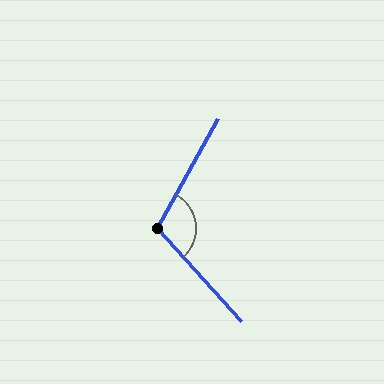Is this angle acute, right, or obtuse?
It is obtuse.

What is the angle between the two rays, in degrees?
Approximately 109 degrees.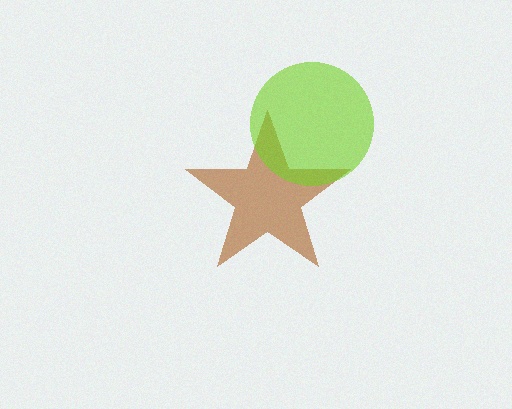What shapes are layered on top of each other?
The layered shapes are: a brown star, a lime circle.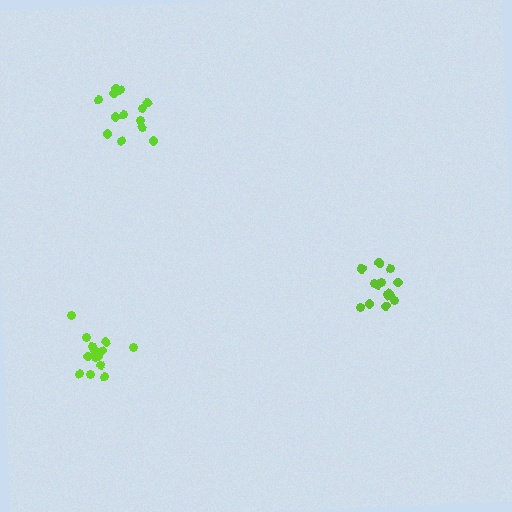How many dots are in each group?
Group 1: 15 dots, Group 2: 13 dots, Group 3: 17 dots (45 total).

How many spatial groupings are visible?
There are 3 spatial groupings.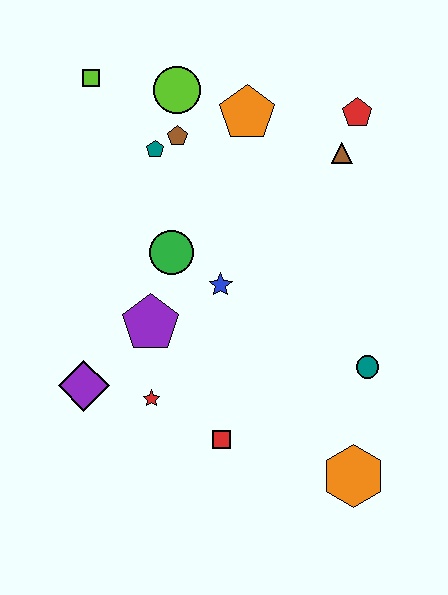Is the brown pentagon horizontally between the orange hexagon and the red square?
No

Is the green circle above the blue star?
Yes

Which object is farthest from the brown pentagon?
The orange hexagon is farthest from the brown pentagon.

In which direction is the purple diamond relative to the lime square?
The purple diamond is below the lime square.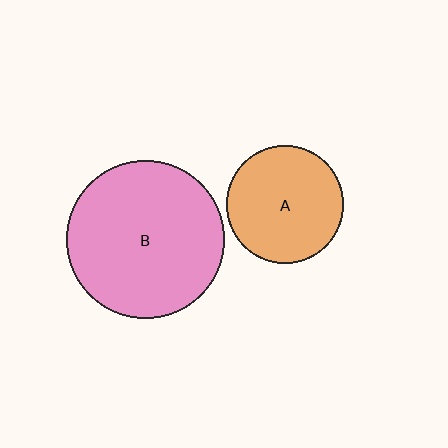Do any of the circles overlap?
No, none of the circles overlap.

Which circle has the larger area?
Circle B (pink).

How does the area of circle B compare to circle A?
Approximately 1.8 times.